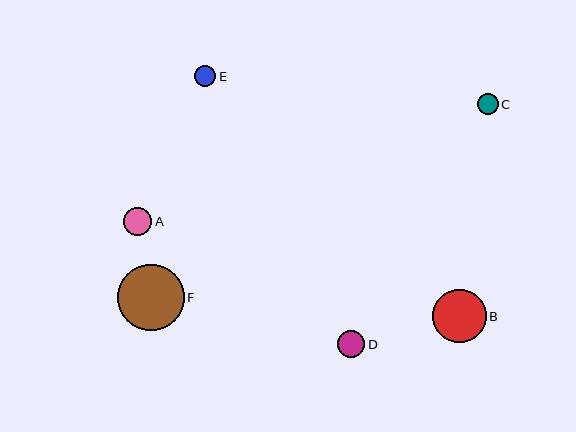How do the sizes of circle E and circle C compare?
Circle E and circle C are approximately the same size.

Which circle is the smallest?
Circle C is the smallest with a size of approximately 21 pixels.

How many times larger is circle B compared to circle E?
Circle B is approximately 2.5 times the size of circle E.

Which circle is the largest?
Circle F is the largest with a size of approximately 66 pixels.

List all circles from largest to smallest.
From largest to smallest: F, B, A, D, E, C.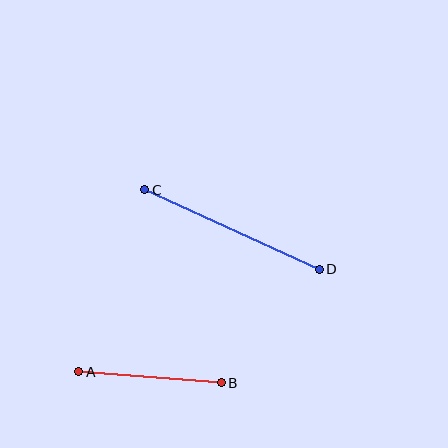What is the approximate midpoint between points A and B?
The midpoint is at approximately (150, 377) pixels.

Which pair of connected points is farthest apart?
Points C and D are farthest apart.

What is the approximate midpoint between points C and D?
The midpoint is at approximately (232, 229) pixels.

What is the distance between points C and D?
The distance is approximately 191 pixels.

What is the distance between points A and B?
The distance is approximately 143 pixels.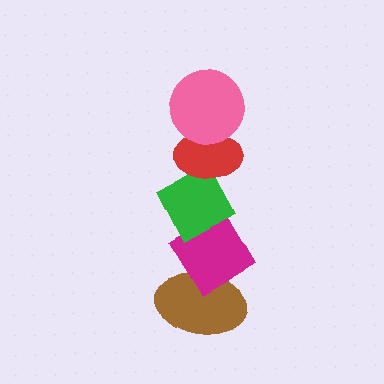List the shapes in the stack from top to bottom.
From top to bottom: the pink circle, the red ellipse, the green diamond, the magenta diamond, the brown ellipse.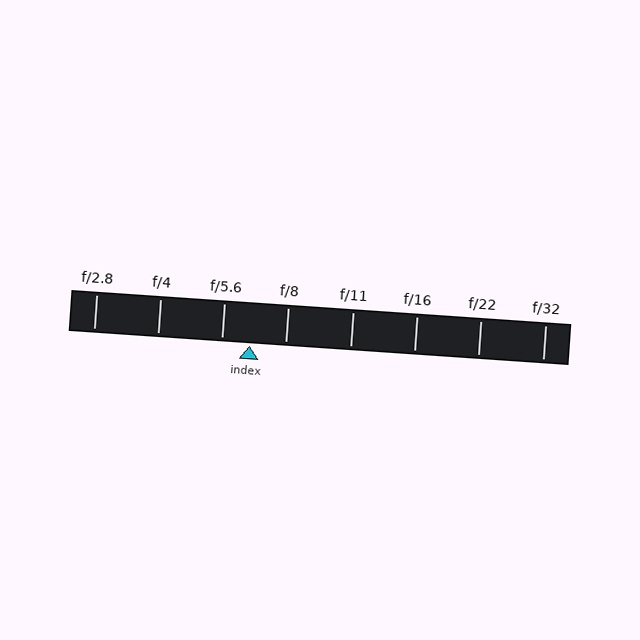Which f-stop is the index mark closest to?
The index mark is closest to f/5.6.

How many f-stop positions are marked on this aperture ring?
There are 8 f-stop positions marked.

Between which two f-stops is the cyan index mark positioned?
The index mark is between f/5.6 and f/8.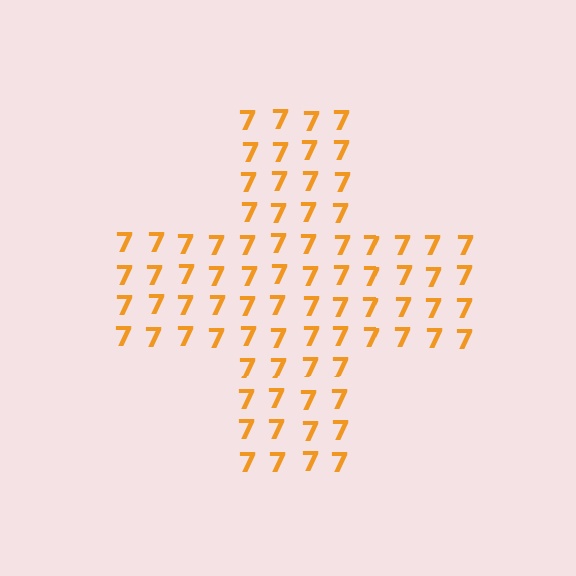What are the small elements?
The small elements are digit 7's.